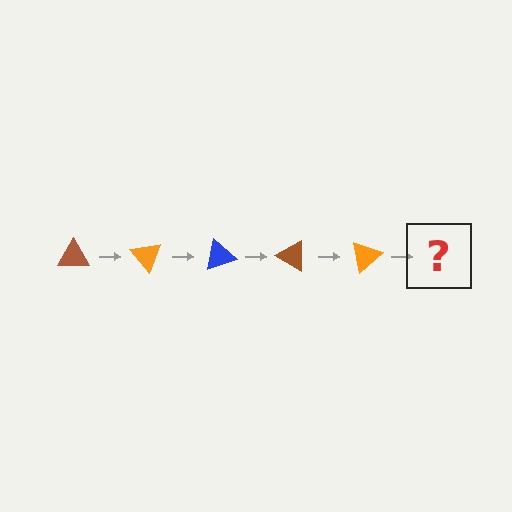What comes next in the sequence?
The next element should be a blue triangle, rotated 250 degrees from the start.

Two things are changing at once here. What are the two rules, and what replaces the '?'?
The two rules are that it rotates 50 degrees each step and the color cycles through brown, orange, and blue. The '?' should be a blue triangle, rotated 250 degrees from the start.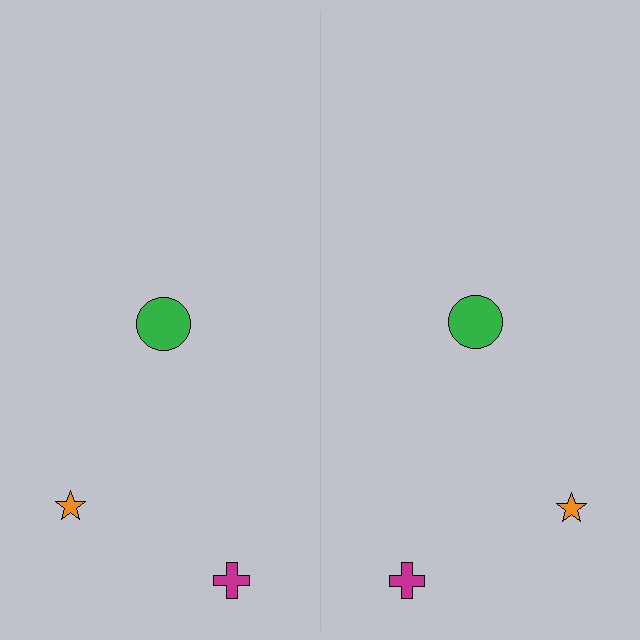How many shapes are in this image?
There are 6 shapes in this image.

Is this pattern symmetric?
Yes, this pattern has bilateral (reflection) symmetry.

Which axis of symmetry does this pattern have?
The pattern has a vertical axis of symmetry running through the center of the image.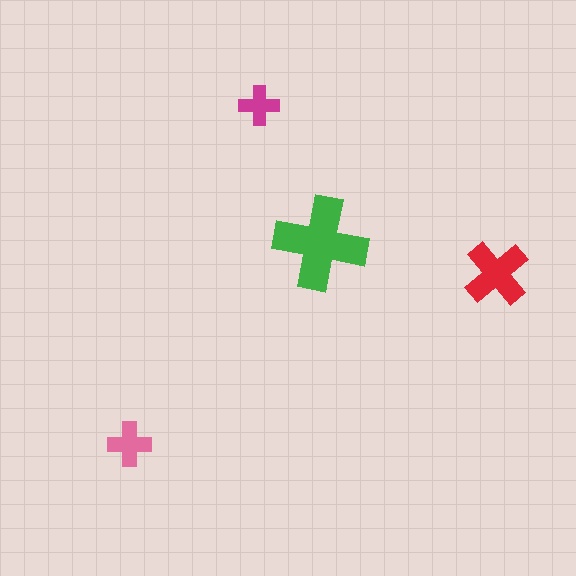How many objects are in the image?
There are 4 objects in the image.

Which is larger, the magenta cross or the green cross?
The green one.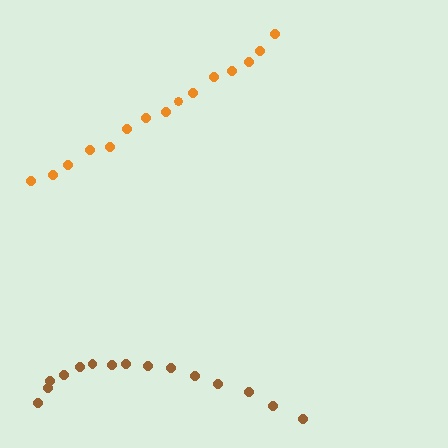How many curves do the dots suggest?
There are 2 distinct paths.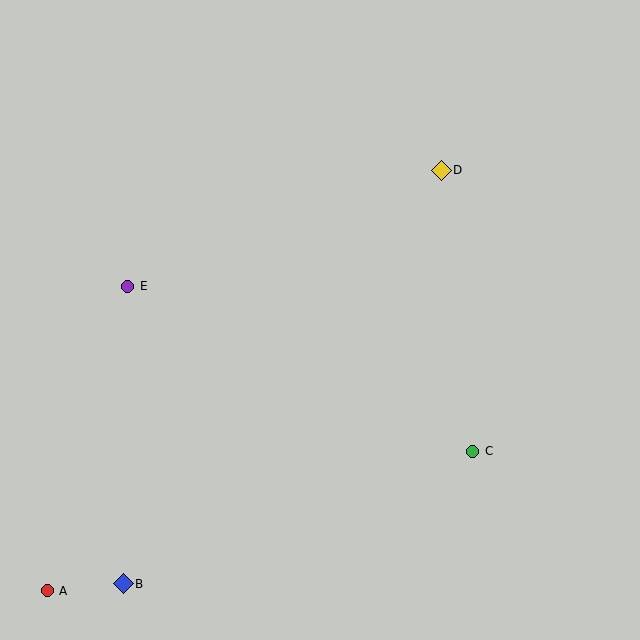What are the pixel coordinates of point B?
Point B is at (123, 584).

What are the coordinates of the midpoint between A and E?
The midpoint between A and E is at (87, 439).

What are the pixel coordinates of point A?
Point A is at (47, 591).